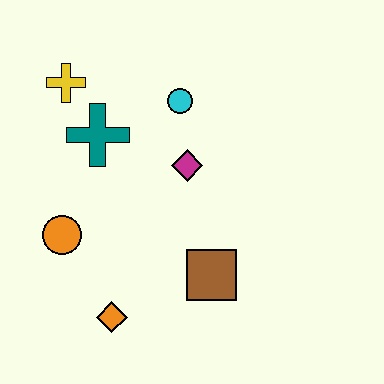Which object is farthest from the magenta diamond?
The orange diamond is farthest from the magenta diamond.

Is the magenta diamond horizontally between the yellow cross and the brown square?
Yes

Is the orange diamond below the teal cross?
Yes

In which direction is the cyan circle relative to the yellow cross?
The cyan circle is to the right of the yellow cross.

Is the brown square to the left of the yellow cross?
No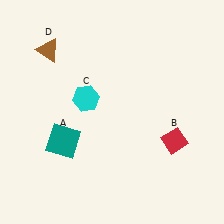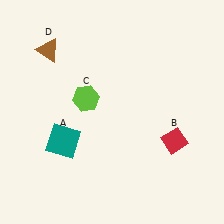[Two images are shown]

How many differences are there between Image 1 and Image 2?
There is 1 difference between the two images.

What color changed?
The hexagon (C) changed from cyan in Image 1 to lime in Image 2.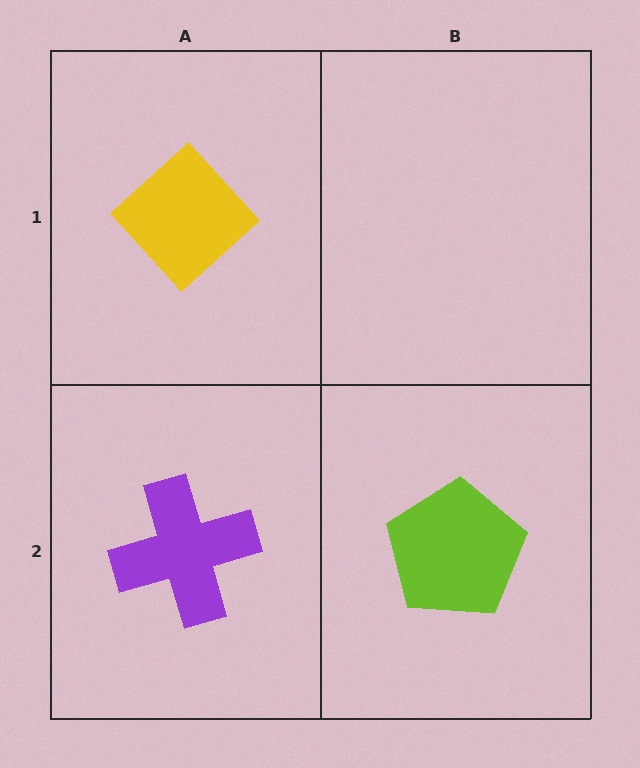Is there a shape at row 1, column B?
No, that cell is empty.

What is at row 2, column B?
A lime pentagon.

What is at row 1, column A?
A yellow diamond.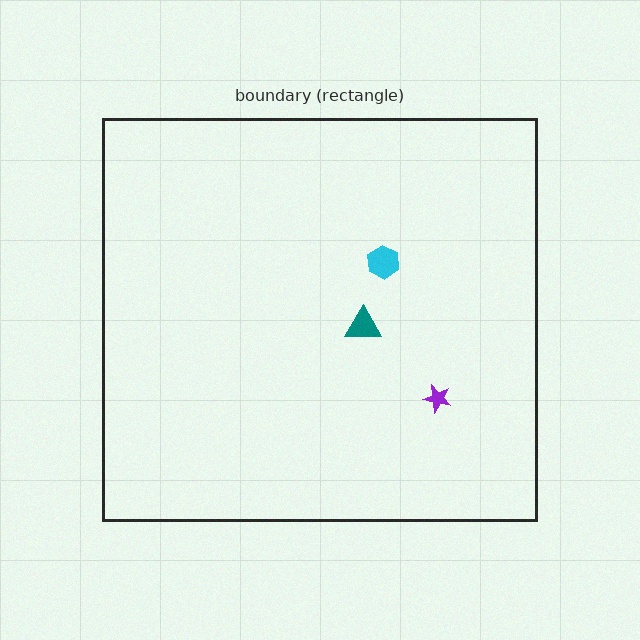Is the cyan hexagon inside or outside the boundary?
Inside.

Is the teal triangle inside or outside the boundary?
Inside.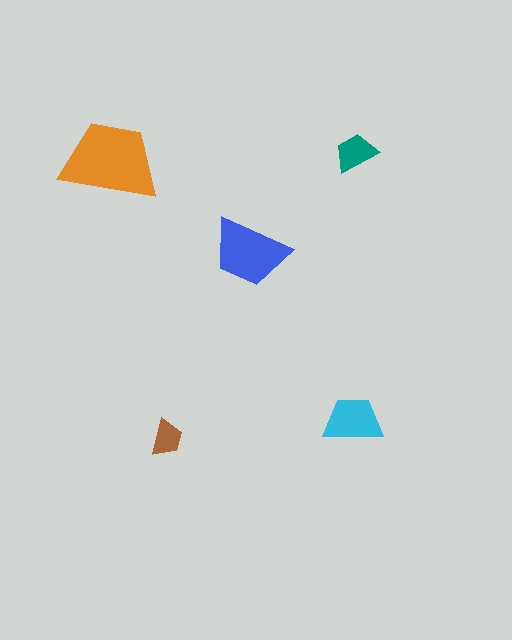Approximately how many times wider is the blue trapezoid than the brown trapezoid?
About 2 times wider.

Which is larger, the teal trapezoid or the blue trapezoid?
The blue one.